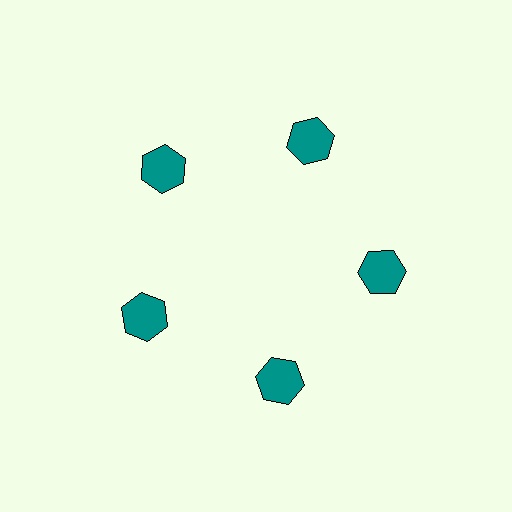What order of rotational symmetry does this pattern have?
This pattern has 5-fold rotational symmetry.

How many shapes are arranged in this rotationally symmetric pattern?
There are 5 shapes, arranged in 5 groups of 1.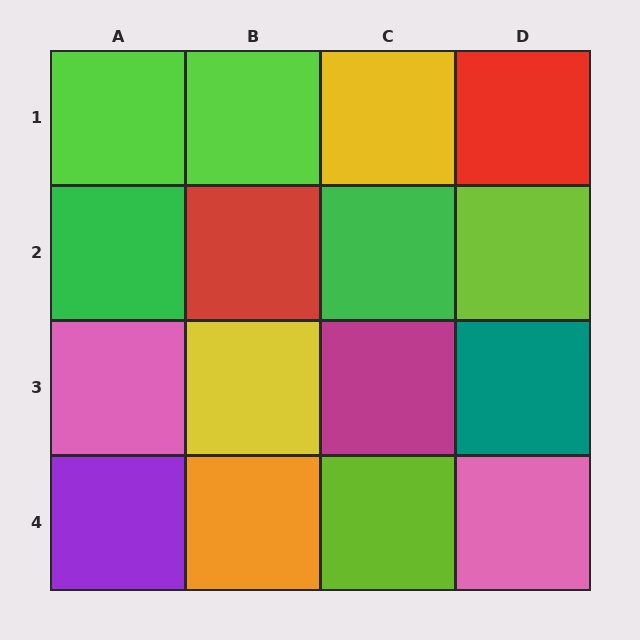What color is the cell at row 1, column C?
Yellow.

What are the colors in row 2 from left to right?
Green, red, green, lime.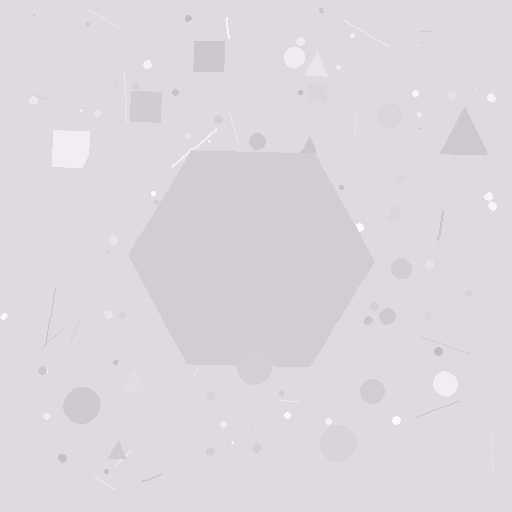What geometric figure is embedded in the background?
A hexagon is embedded in the background.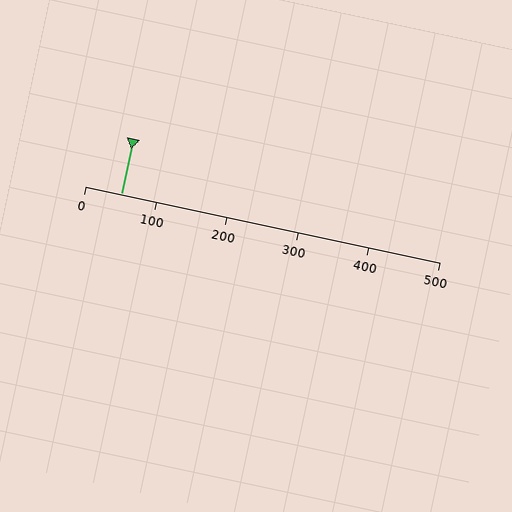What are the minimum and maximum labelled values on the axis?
The axis runs from 0 to 500.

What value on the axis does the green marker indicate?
The marker indicates approximately 50.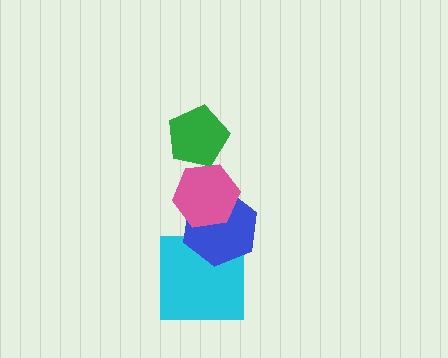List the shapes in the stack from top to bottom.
From top to bottom: the green pentagon, the pink hexagon, the blue hexagon, the cyan square.